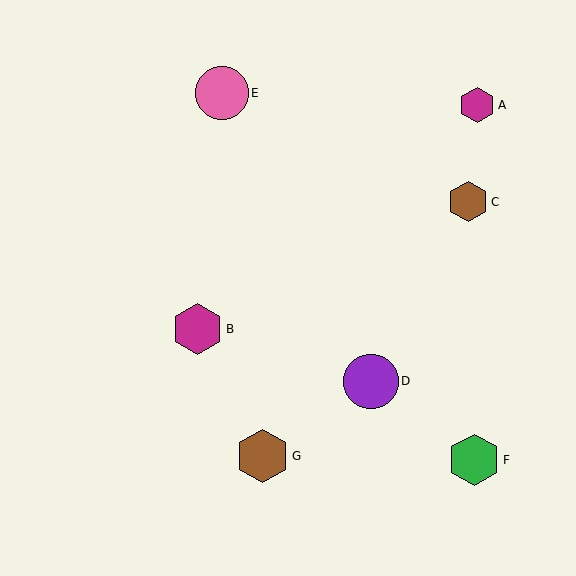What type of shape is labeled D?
Shape D is a purple circle.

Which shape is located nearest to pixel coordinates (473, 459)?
The green hexagon (labeled F) at (474, 460) is nearest to that location.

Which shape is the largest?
The purple circle (labeled D) is the largest.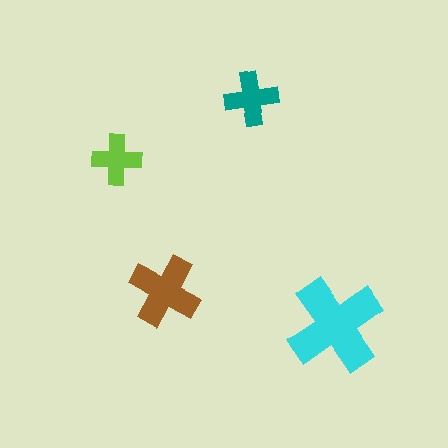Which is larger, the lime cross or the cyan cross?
The cyan one.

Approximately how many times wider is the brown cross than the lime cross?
About 1.5 times wider.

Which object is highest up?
The teal cross is topmost.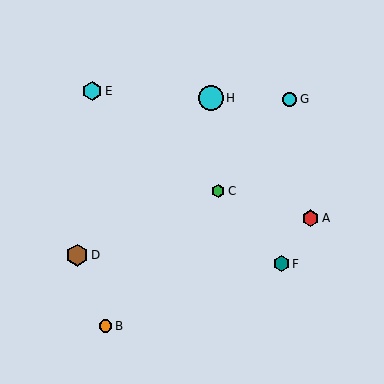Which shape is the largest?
The cyan circle (labeled H) is the largest.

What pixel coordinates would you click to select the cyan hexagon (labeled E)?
Click at (92, 91) to select the cyan hexagon E.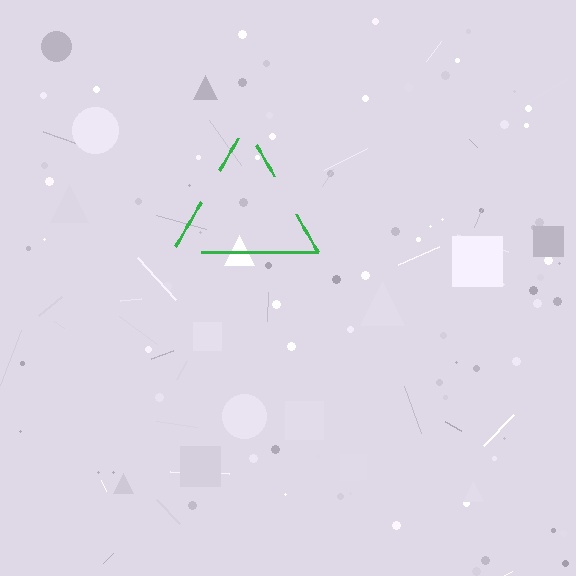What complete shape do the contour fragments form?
The contour fragments form a triangle.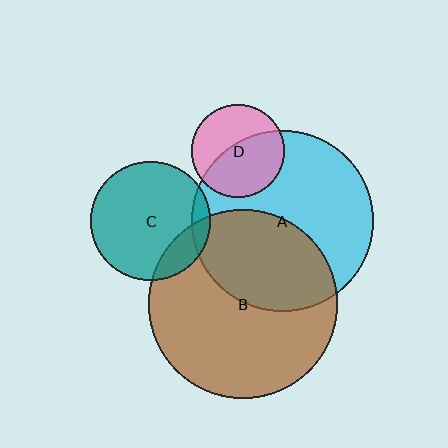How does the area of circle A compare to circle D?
Approximately 3.8 times.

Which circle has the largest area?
Circle B (brown).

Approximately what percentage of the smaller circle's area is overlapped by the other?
Approximately 10%.